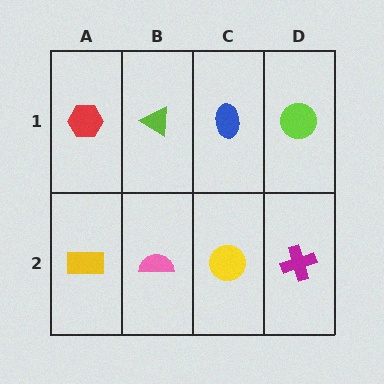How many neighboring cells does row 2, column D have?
2.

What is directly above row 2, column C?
A blue ellipse.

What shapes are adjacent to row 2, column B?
A lime triangle (row 1, column B), a yellow rectangle (row 2, column A), a yellow circle (row 2, column C).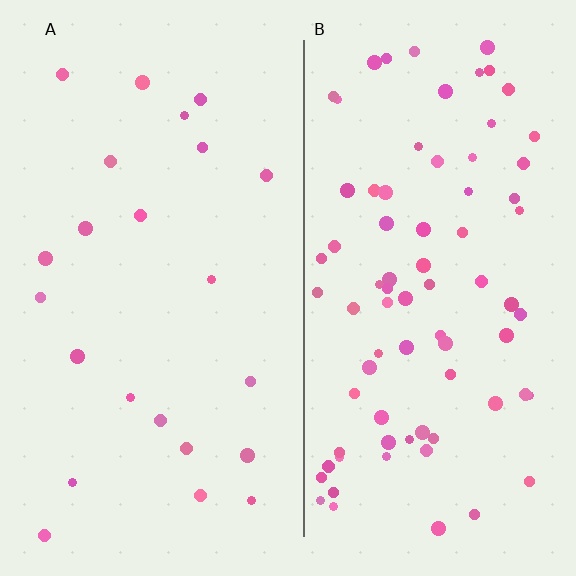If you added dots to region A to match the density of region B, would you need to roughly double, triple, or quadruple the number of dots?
Approximately quadruple.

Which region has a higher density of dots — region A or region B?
B (the right).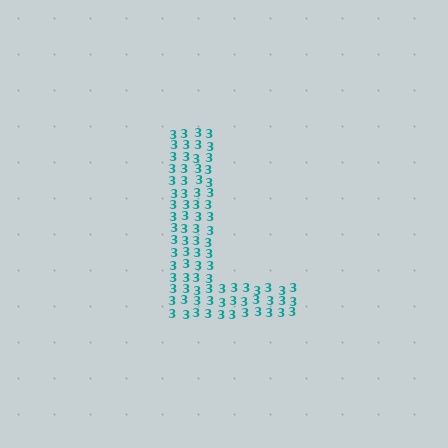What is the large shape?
The large shape is the letter L.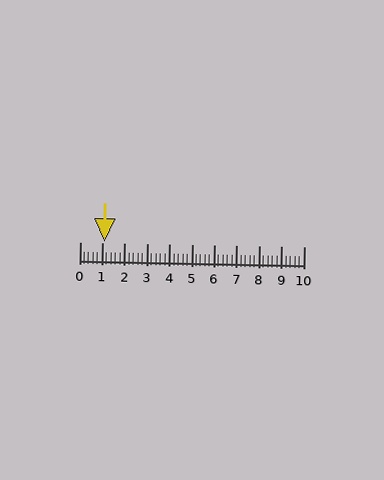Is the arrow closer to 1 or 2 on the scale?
The arrow is closer to 1.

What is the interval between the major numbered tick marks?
The major tick marks are spaced 1 units apart.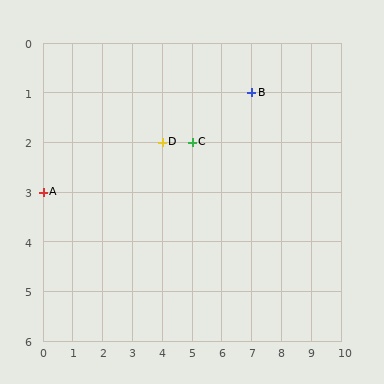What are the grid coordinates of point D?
Point D is at grid coordinates (4, 2).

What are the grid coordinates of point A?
Point A is at grid coordinates (0, 3).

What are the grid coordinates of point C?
Point C is at grid coordinates (5, 2).